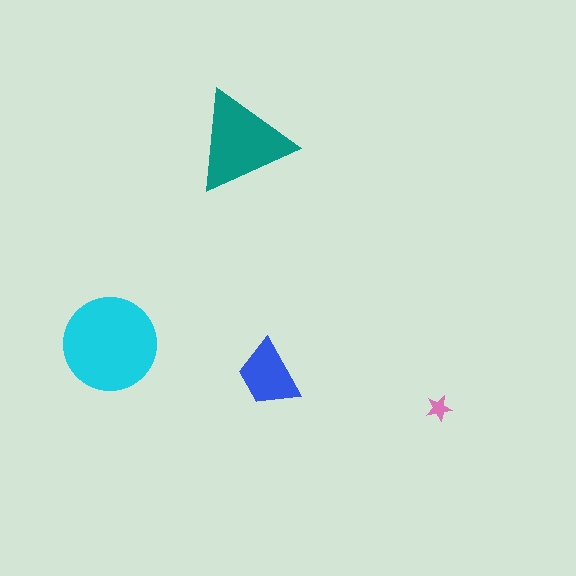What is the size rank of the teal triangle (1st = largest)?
2nd.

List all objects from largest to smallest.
The cyan circle, the teal triangle, the blue trapezoid, the pink star.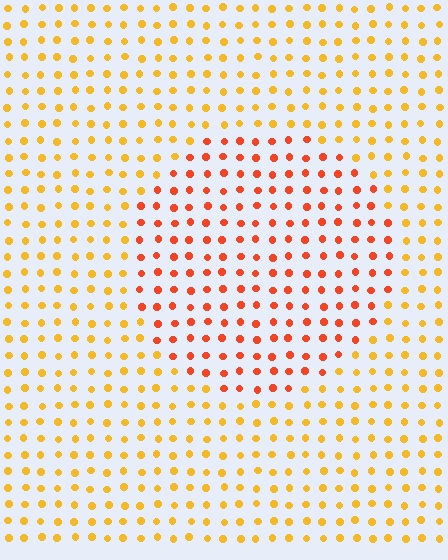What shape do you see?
I see a circle.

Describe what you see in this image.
The image is filled with small yellow elements in a uniform arrangement. A circle-shaped region is visible where the elements are tinted to a slightly different hue, forming a subtle color boundary.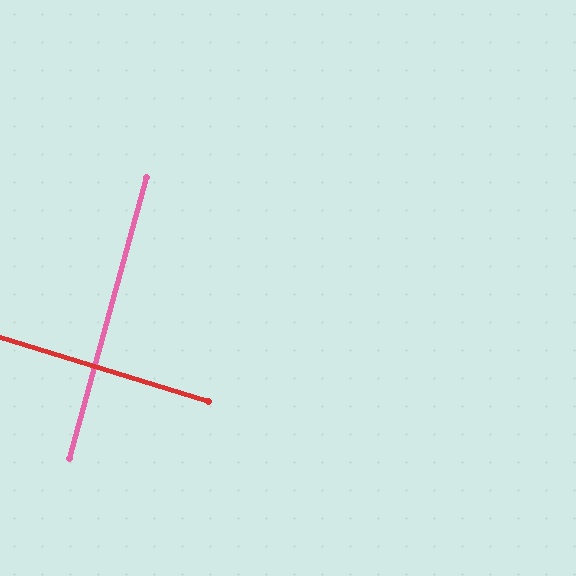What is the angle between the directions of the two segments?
Approximately 88 degrees.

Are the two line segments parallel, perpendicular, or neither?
Perpendicular — they meet at approximately 88°.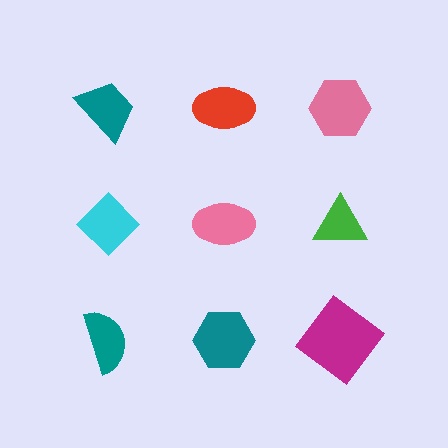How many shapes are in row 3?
3 shapes.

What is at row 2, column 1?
A cyan diamond.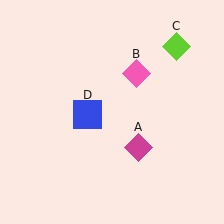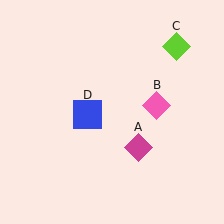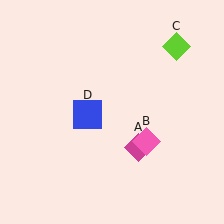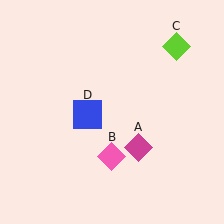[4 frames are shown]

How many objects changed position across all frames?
1 object changed position: pink diamond (object B).